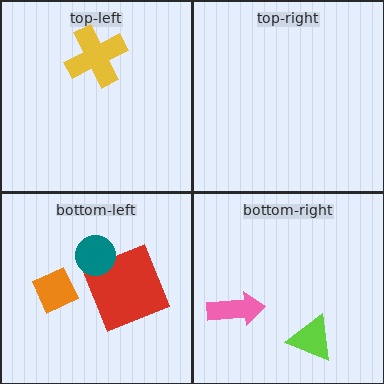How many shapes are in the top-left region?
1.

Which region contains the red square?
The bottom-left region.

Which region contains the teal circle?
The bottom-left region.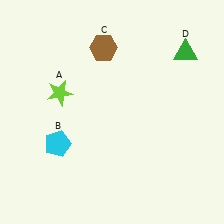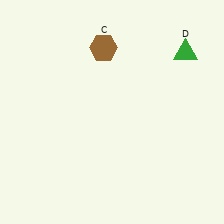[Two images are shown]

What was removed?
The lime star (A), the cyan pentagon (B) were removed in Image 2.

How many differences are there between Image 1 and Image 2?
There are 2 differences between the two images.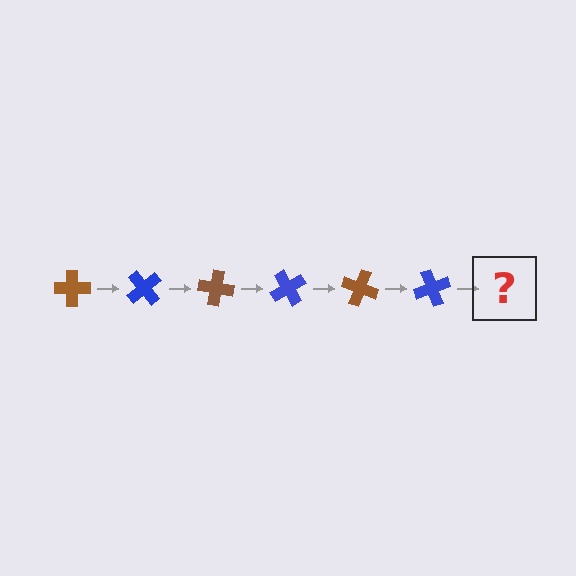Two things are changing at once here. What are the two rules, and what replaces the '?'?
The two rules are that it rotates 50 degrees each step and the color cycles through brown and blue. The '?' should be a brown cross, rotated 300 degrees from the start.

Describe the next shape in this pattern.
It should be a brown cross, rotated 300 degrees from the start.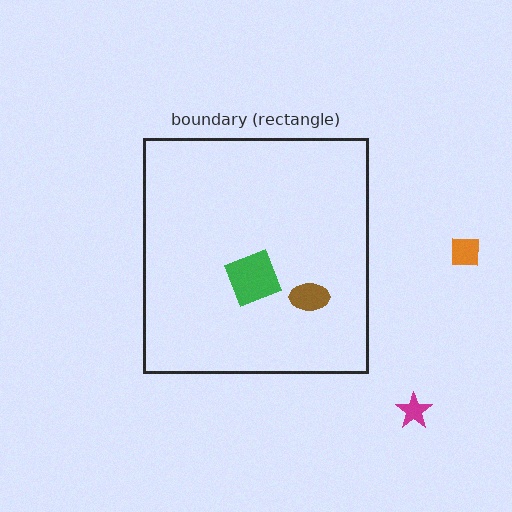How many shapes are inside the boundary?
2 inside, 2 outside.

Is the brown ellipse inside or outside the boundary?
Inside.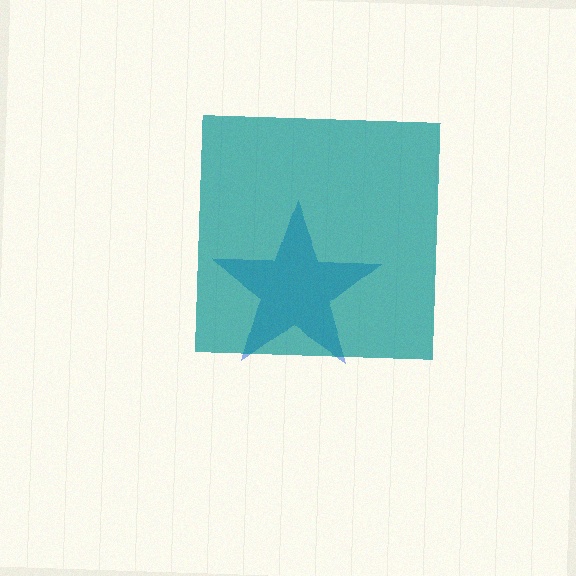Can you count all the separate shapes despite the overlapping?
Yes, there are 2 separate shapes.